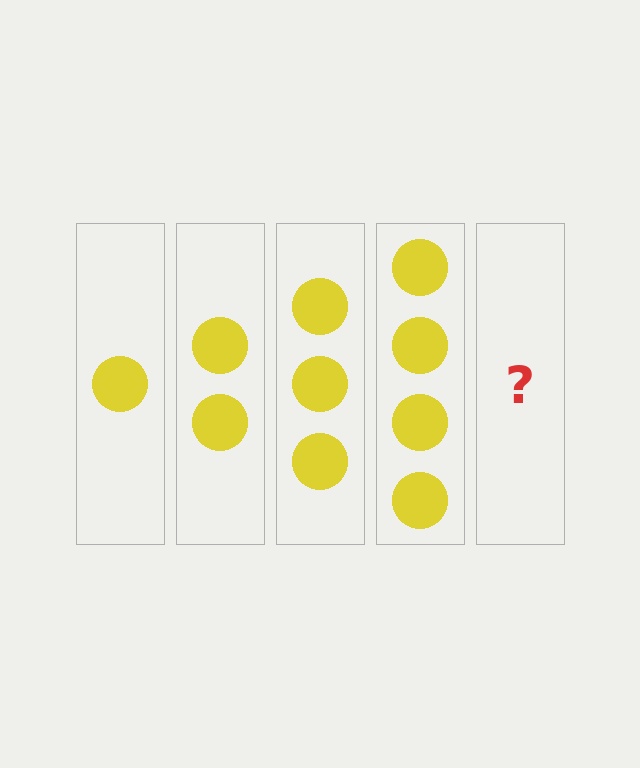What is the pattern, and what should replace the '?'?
The pattern is that each step adds one more circle. The '?' should be 5 circles.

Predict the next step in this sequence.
The next step is 5 circles.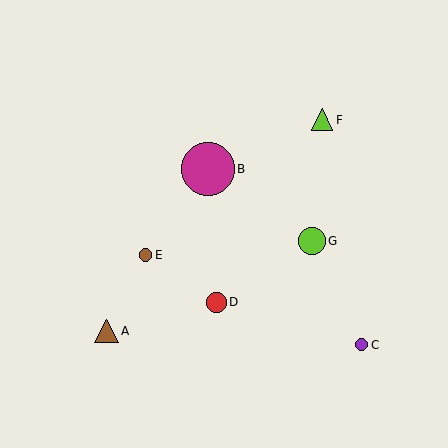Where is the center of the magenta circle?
The center of the magenta circle is at (208, 169).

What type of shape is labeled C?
Shape C is a purple circle.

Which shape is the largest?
The magenta circle (labeled B) is the largest.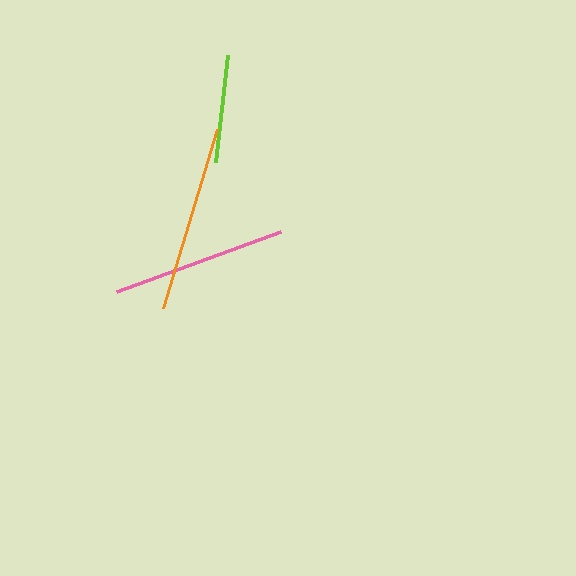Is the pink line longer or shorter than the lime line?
The pink line is longer than the lime line.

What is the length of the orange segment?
The orange segment is approximately 187 pixels long.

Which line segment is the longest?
The orange line is the longest at approximately 187 pixels.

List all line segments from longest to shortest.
From longest to shortest: orange, pink, lime.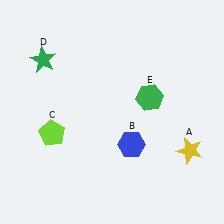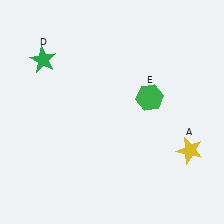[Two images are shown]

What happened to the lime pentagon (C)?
The lime pentagon (C) was removed in Image 2. It was in the bottom-left area of Image 1.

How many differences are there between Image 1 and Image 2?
There are 2 differences between the two images.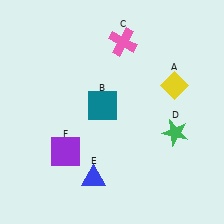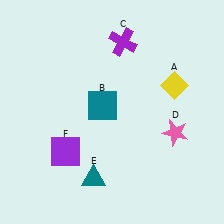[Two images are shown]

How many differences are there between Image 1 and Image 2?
There are 3 differences between the two images.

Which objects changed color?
C changed from pink to purple. D changed from green to pink. E changed from blue to teal.